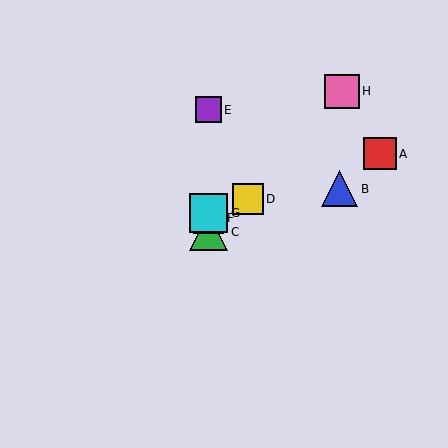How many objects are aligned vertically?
4 objects (C, E, F, G) are aligned vertically.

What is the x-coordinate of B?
Object B is at x≈340.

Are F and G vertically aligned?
Yes, both are at x≈208.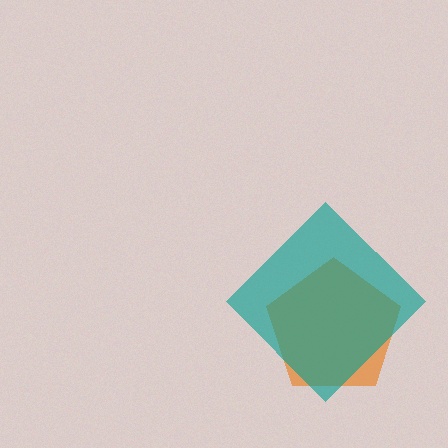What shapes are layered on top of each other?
The layered shapes are: an orange pentagon, a teal diamond.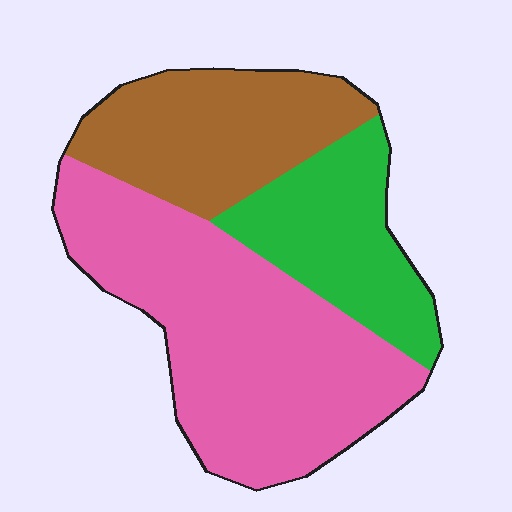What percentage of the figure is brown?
Brown covers roughly 25% of the figure.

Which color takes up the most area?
Pink, at roughly 50%.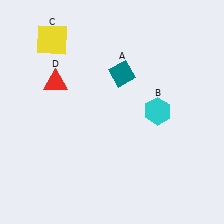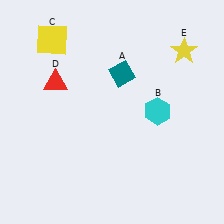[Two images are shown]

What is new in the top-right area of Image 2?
A yellow star (E) was added in the top-right area of Image 2.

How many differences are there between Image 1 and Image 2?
There is 1 difference between the two images.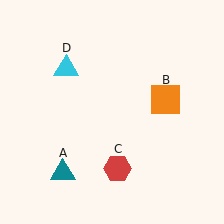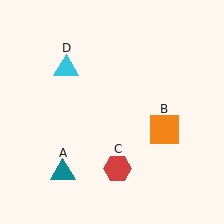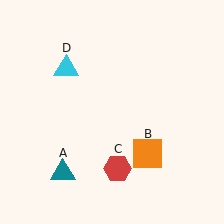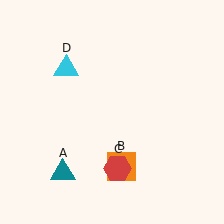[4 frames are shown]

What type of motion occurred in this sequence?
The orange square (object B) rotated clockwise around the center of the scene.